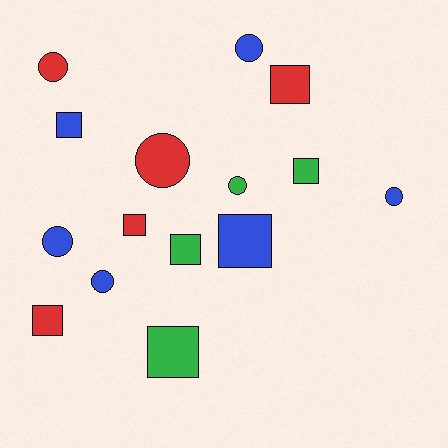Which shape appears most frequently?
Square, with 8 objects.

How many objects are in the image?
There are 15 objects.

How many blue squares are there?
There are 2 blue squares.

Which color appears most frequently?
Blue, with 6 objects.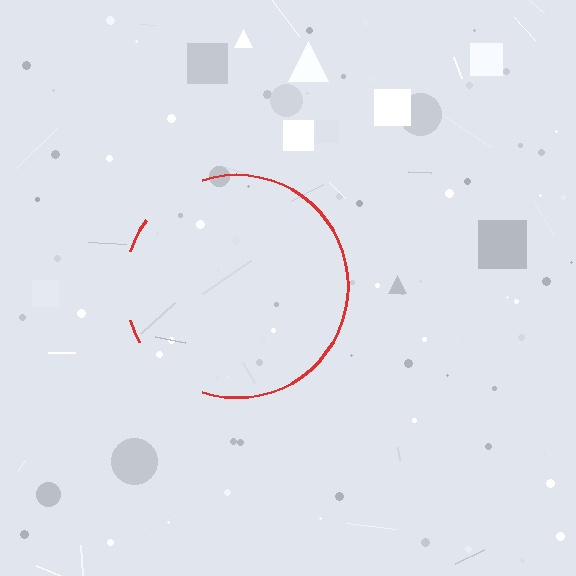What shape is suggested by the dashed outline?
The dashed outline suggests a circle.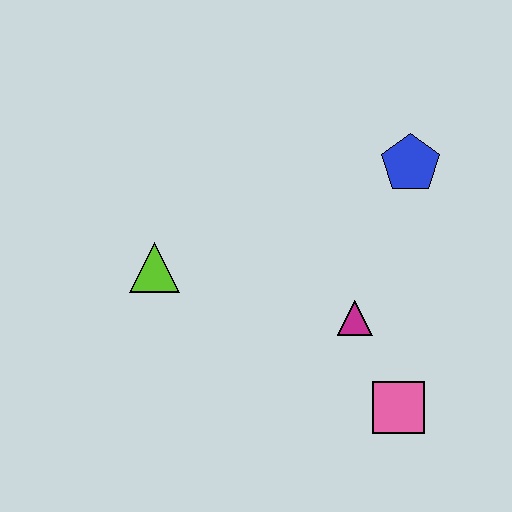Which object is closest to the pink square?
The magenta triangle is closest to the pink square.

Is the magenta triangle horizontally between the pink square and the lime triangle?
Yes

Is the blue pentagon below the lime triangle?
No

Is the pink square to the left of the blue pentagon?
Yes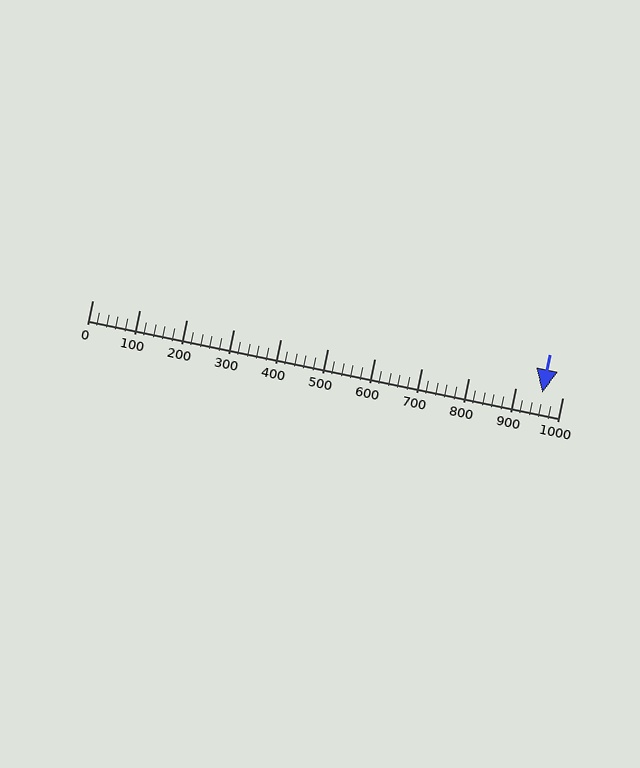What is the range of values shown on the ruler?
The ruler shows values from 0 to 1000.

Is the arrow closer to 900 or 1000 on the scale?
The arrow is closer to 1000.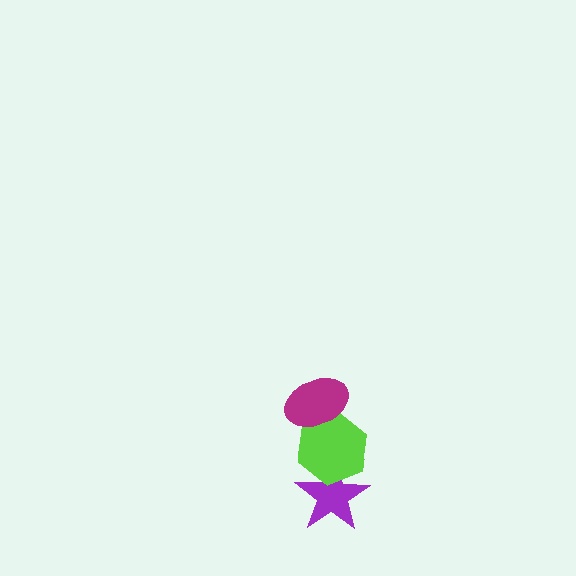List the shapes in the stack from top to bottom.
From top to bottom: the magenta ellipse, the lime hexagon, the purple star.